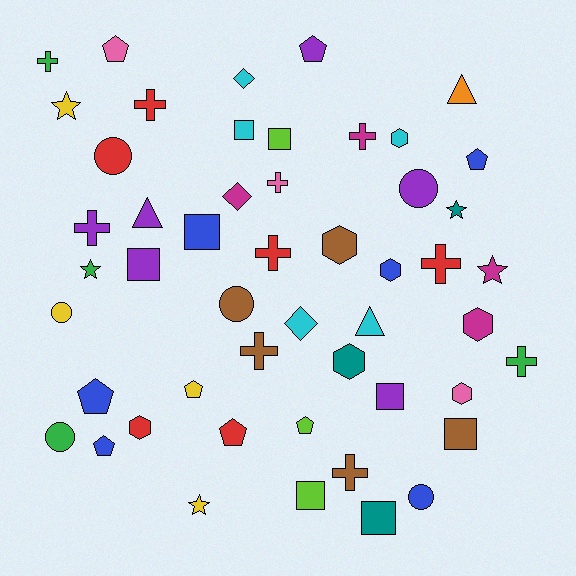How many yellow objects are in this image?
There are 4 yellow objects.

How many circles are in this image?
There are 6 circles.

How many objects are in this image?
There are 50 objects.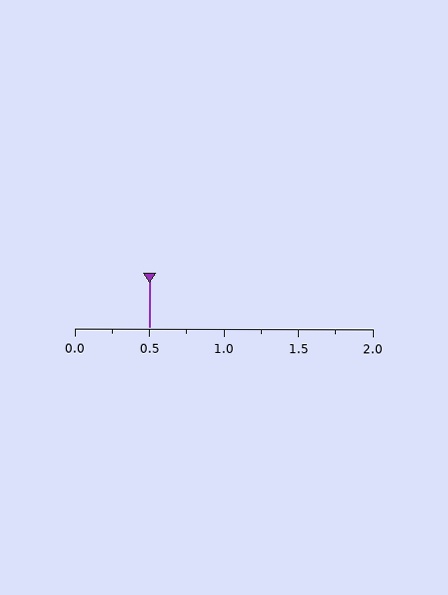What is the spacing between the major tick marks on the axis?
The major ticks are spaced 0.5 apart.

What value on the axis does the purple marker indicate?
The marker indicates approximately 0.5.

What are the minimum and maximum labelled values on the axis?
The axis runs from 0.0 to 2.0.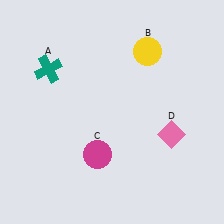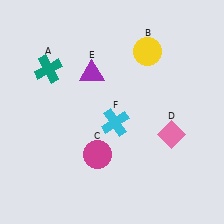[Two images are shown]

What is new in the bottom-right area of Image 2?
A cyan cross (F) was added in the bottom-right area of Image 2.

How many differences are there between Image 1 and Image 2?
There are 2 differences between the two images.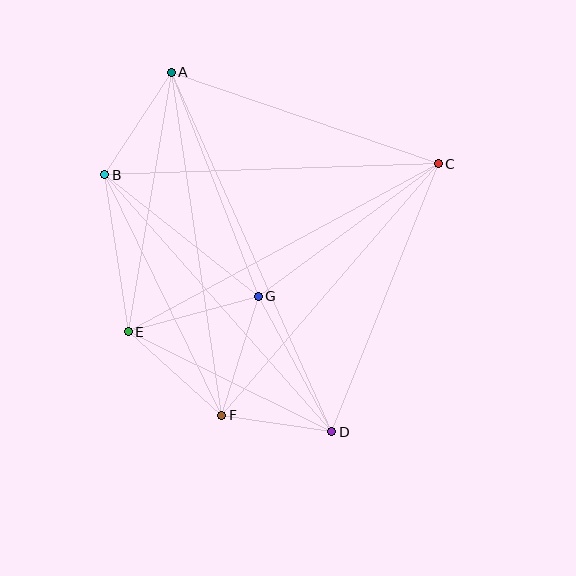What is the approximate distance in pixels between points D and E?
The distance between D and E is approximately 226 pixels.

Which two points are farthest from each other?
Points A and D are farthest from each other.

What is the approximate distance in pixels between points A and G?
The distance between A and G is approximately 240 pixels.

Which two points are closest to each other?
Points D and F are closest to each other.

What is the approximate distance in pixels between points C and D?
The distance between C and D is approximately 289 pixels.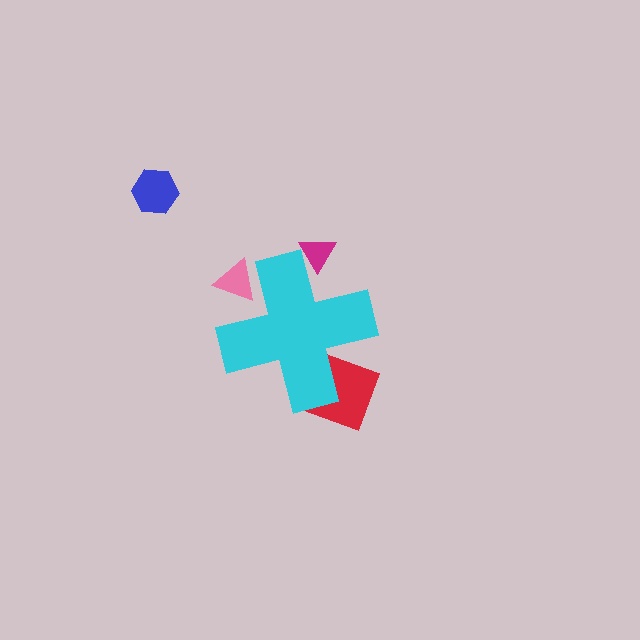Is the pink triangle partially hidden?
Yes, the pink triangle is partially hidden behind the cyan cross.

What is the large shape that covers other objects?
A cyan cross.